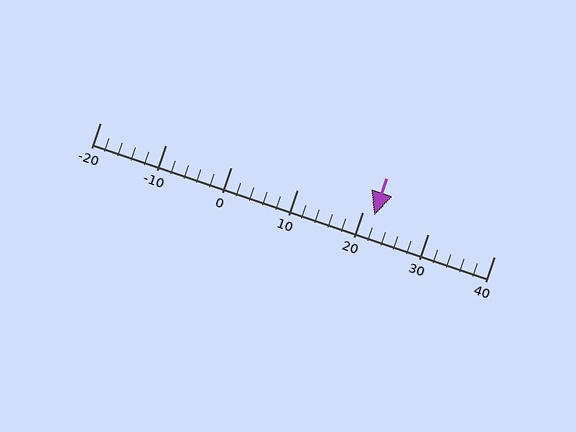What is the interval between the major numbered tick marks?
The major tick marks are spaced 10 units apart.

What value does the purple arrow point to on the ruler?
The purple arrow points to approximately 22.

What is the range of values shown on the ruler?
The ruler shows values from -20 to 40.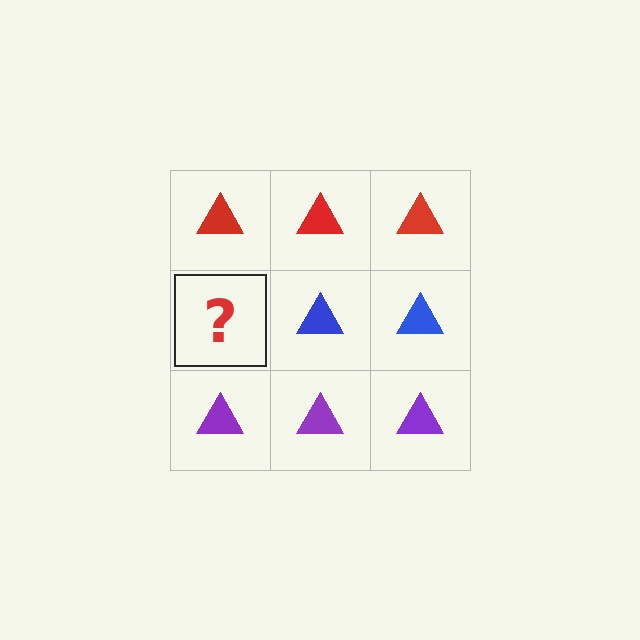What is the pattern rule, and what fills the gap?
The rule is that each row has a consistent color. The gap should be filled with a blue triangle.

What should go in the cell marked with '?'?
The missing cell should contain a blue triangle.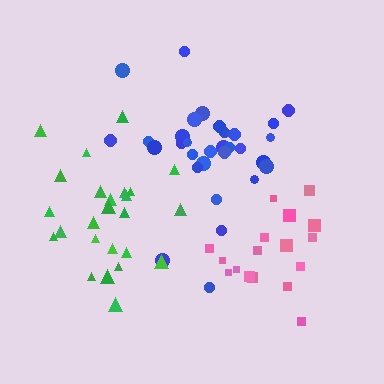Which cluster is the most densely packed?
Blue.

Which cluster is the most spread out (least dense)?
Green.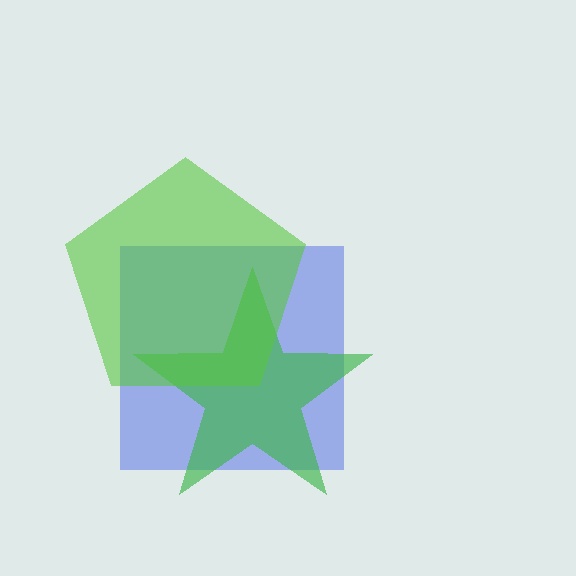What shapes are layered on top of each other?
The layered shapes are: a blue square, a green star, a lime pentagon.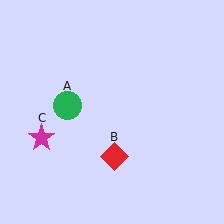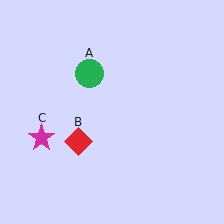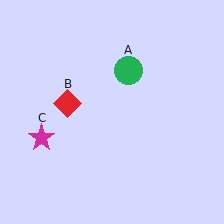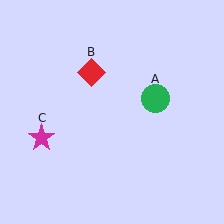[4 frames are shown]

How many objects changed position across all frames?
2 objects changed position: green circle (object A), red diamond (object B).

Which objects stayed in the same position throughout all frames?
Magenta star (object C) remained stationary.